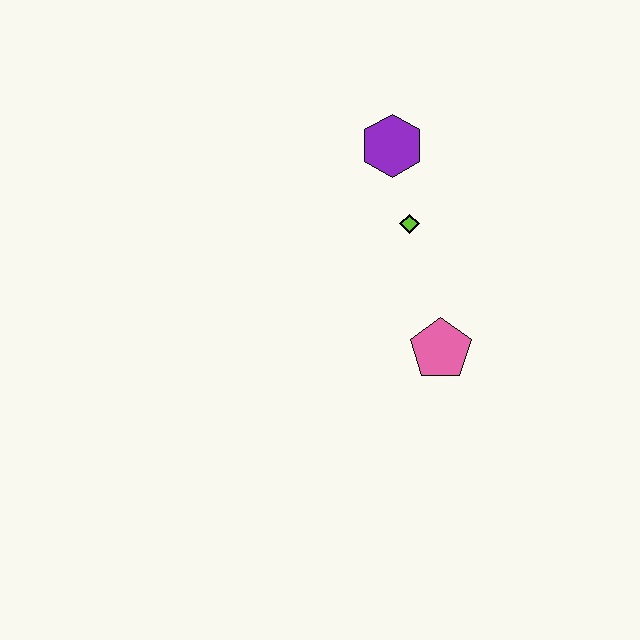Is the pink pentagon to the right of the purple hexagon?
Yes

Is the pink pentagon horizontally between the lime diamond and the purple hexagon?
No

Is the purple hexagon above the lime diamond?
Yes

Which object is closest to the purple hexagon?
The lime diamond is closest to the purple hexagon.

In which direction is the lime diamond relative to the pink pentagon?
The lime diamond is above the pink pentagon.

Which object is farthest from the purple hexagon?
The pink pentagon is farthest from the purple hexagon.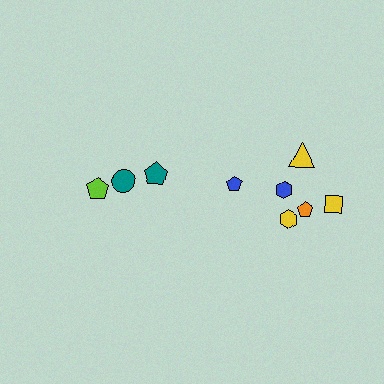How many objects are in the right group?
There are 6 objects.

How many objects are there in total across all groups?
There are 9 objects.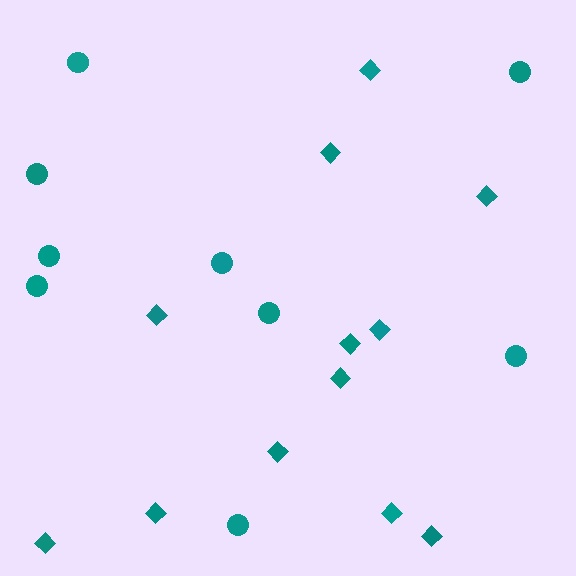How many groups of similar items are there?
There are 2 groups: one group of diamonds (12) and one group of circles (9).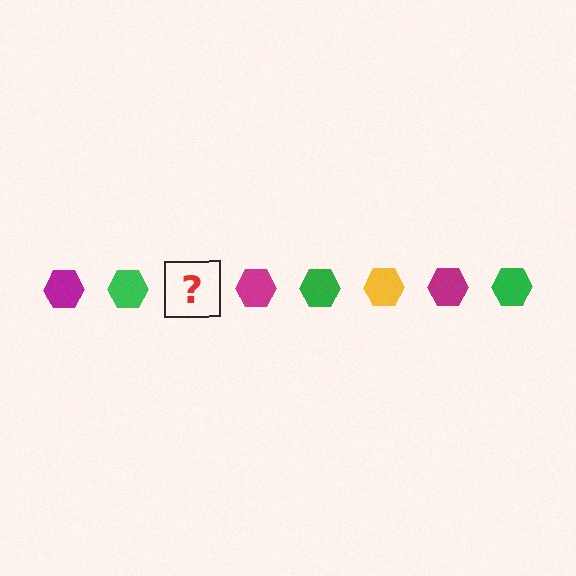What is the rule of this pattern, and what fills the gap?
The rule is that the pattern cycles through magenta, green, yellow hexagons. The gap should be filled with a yellow hexagon.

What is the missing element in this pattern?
The missing element is a yellow hexagon.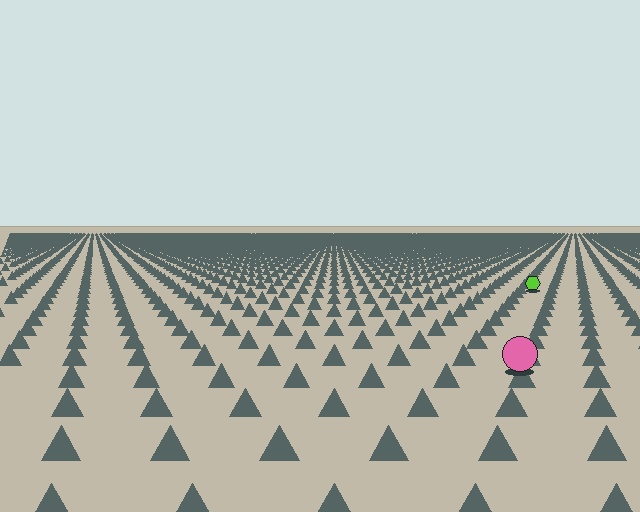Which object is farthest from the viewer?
The lime hexagon is farthest from the viewer. It appears smaller and the ground texture around it is denser.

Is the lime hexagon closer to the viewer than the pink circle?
No. The pink circle is closer — you can tell from the texture gradient: the ground texture is coarser near it.